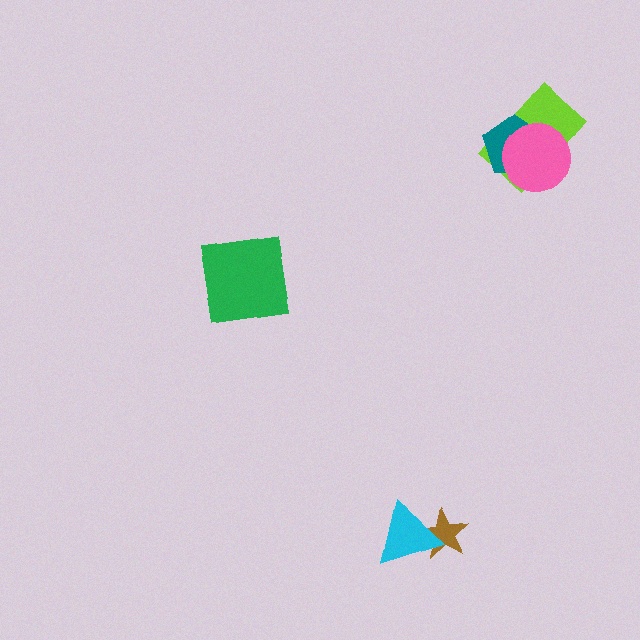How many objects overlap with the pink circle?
2 objects overlap with the pink circle.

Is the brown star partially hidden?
Yes, it is partially covered by another shape.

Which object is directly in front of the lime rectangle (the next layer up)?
The teal pentagon is directly in front of the lime rectangle.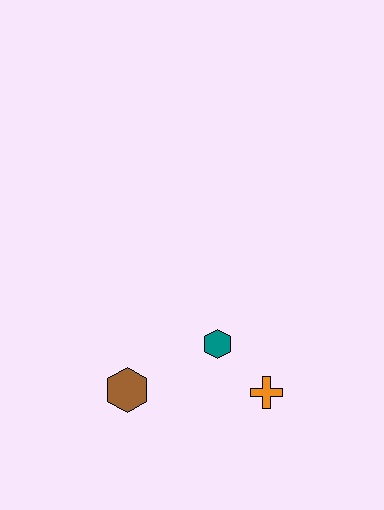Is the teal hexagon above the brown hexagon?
Yes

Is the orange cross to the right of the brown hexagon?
Yes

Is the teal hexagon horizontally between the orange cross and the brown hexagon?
Yes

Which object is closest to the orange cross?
The teal hexagon is closest to the orange cross.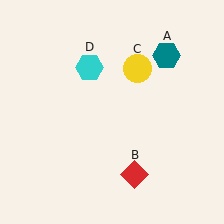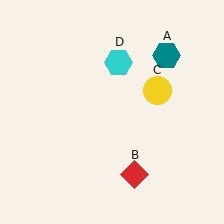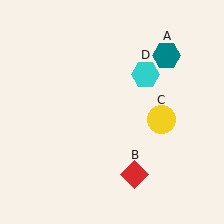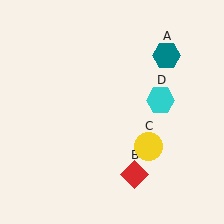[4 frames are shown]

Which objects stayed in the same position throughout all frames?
Teal hexagon (object A) and red diamond (object B) remained stationary.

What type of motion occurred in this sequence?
The yellow circle (object C), cyan hexagon (object D) rotated clockwise around the center of the scene.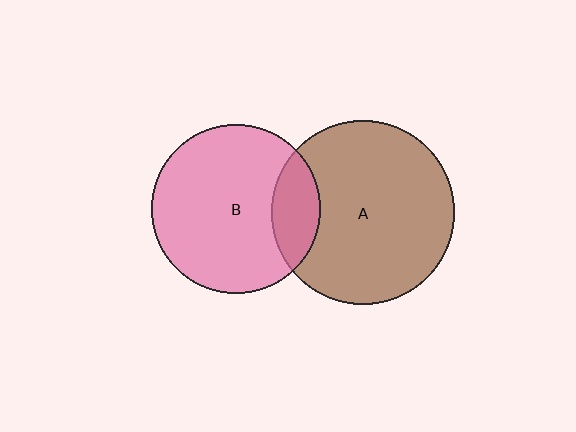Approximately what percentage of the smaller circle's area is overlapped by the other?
Approximately 20%.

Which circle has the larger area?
Circle A (brown).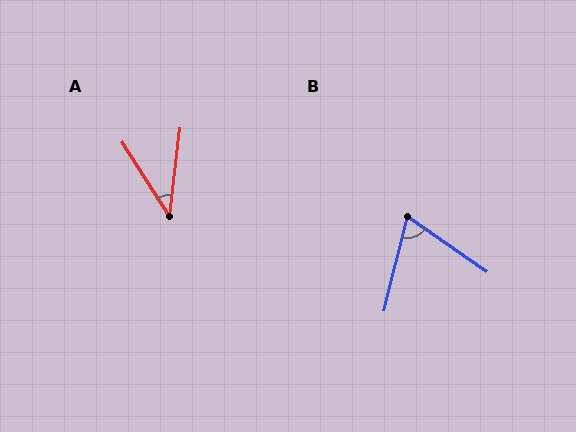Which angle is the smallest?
A, at approximately 40 degrees.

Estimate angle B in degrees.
Approximately 69 degrees.